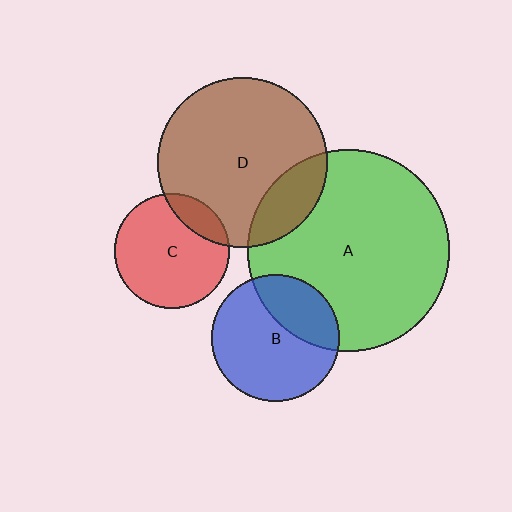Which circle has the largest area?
Circle A (green).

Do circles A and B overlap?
Yes.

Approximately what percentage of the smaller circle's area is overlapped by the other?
Approximately 30%.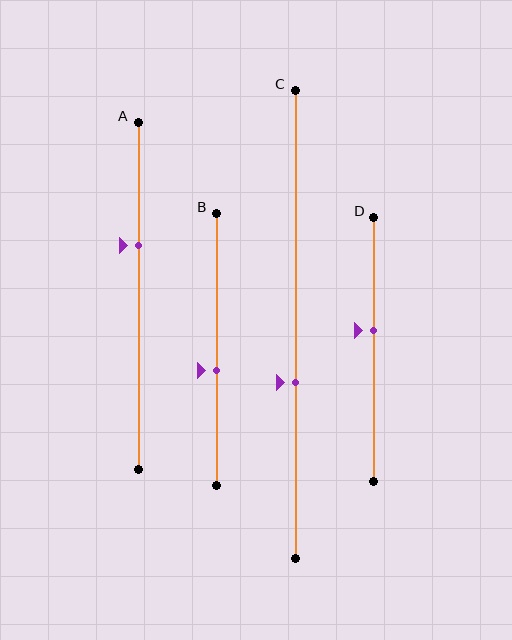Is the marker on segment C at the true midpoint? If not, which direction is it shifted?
No, the marker on segment C is shifted downward by about 12% of the segment length.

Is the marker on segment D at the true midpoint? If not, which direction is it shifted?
No, the marker on segment D is shifted upward by about 7% of the segment length.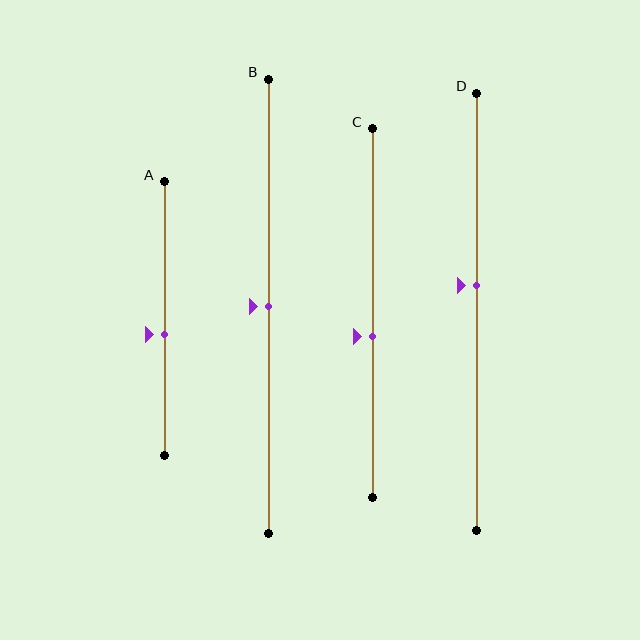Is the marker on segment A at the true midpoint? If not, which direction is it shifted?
No, the marker on segment A is shifted downward by about 6% of the segment length.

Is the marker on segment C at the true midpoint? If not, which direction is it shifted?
No, the marker on segment C is shifted downward by about 6% of the segment length.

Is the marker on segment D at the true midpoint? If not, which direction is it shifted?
No, the marker on segment D is shifted upward by about 6% of the segment length.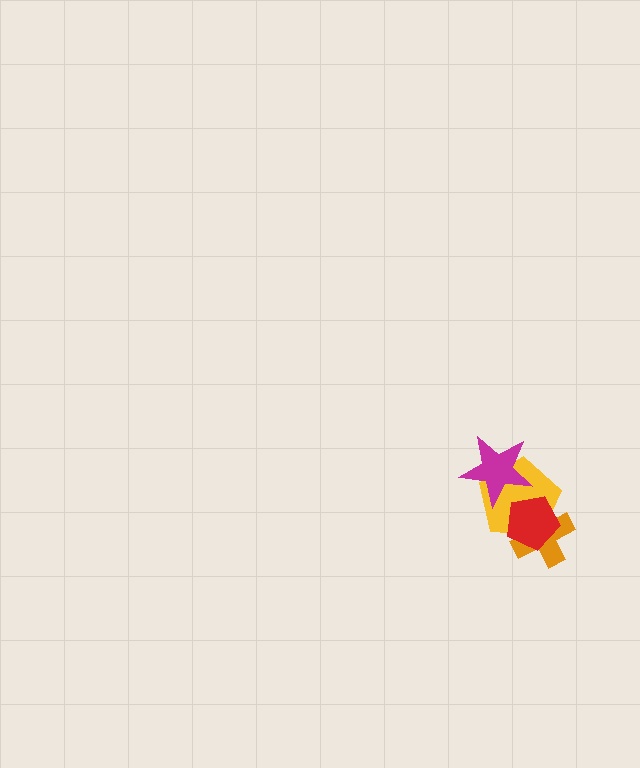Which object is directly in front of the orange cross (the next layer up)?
The yellow pentagon is directly in front of the orange cross.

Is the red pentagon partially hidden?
No, no other shape covers it.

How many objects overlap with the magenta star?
1 object overlaps with the magenta star.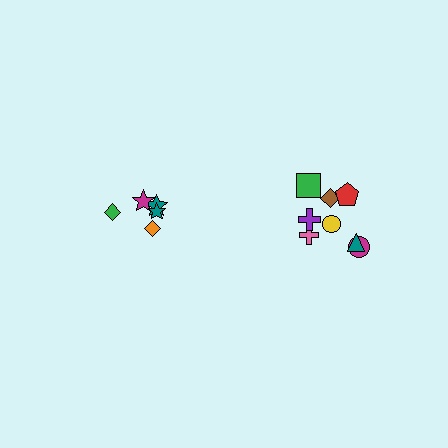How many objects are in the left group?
There are 5 objects.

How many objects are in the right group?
There are 8 objects.